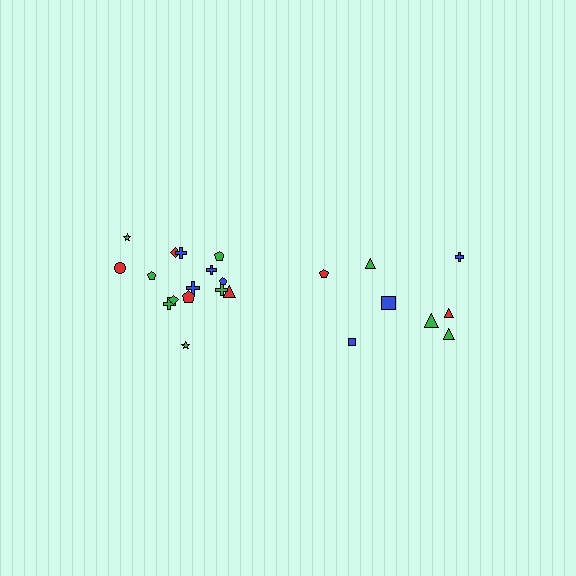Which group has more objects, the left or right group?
The left group.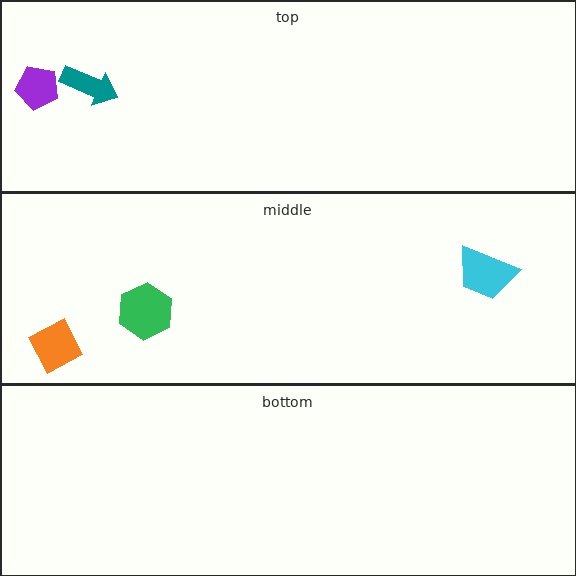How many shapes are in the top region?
2.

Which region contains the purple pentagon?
The top region.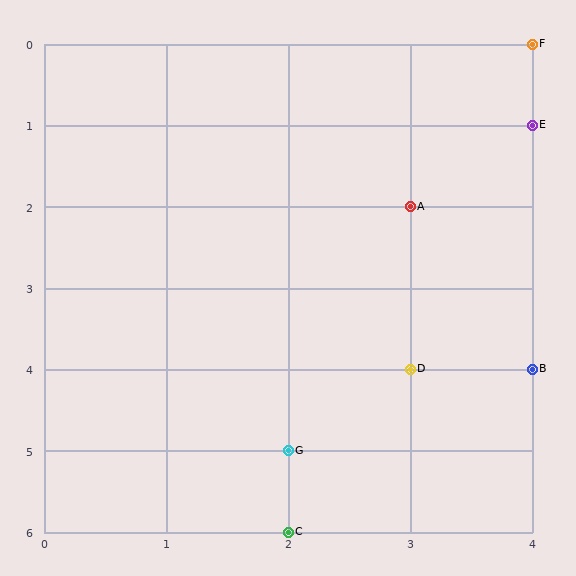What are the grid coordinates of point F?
Point F is at grid coordinates (4, 0).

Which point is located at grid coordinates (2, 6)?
Point C is at (2, 6).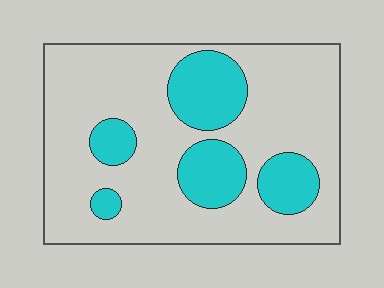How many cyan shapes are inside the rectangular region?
5.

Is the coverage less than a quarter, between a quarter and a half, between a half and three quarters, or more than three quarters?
Less than a quarter.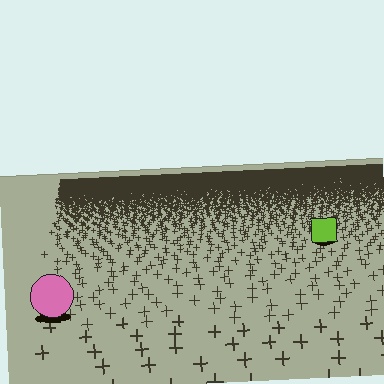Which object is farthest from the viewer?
The lime square is farthest from the viewer. It appears smaller and the ground texture around it is denser.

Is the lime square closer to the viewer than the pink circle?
No. The pink circle is closer — you can tell from the texture gradient: the ground texture is coarser near it.